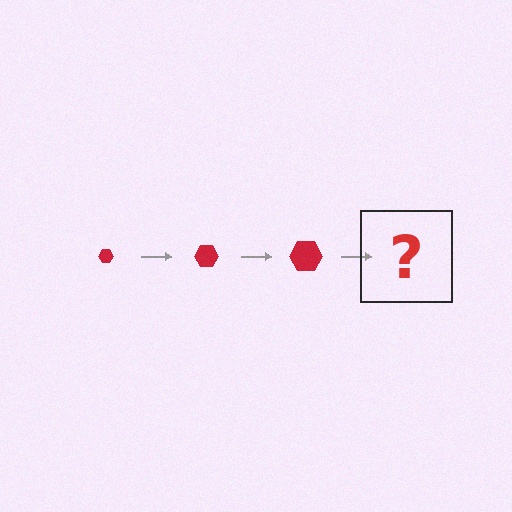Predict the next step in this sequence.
The next step is a red hexagon, larger than the previous one.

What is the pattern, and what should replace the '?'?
The pattern is that the hexagon gets progressively larger each step. The '?' should be a red hexagon, larger than the previous one.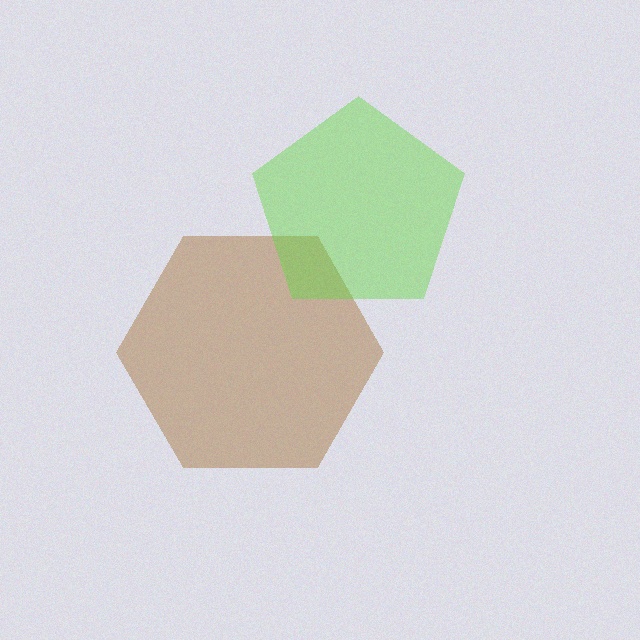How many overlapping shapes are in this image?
There are 2 overlapping shapes in the image.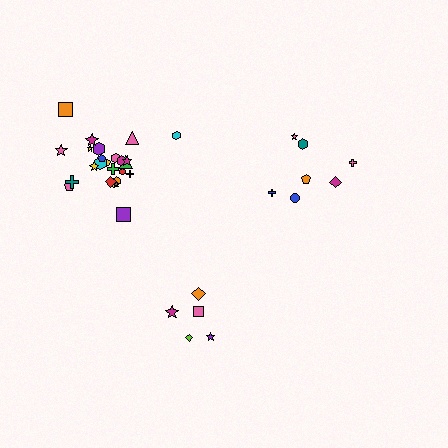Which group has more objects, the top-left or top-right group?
The top-left group.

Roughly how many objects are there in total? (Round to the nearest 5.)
Roughly 35 objects in total.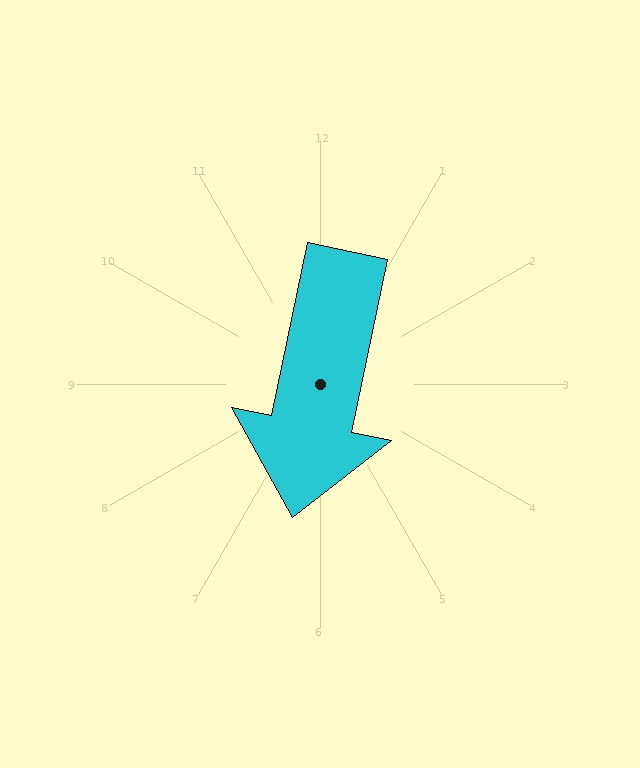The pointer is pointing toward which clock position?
Roughly 6 o'clock.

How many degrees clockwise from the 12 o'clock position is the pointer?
Approximately 192 degrees.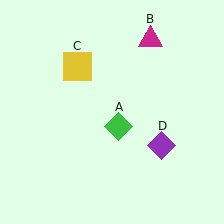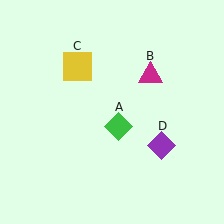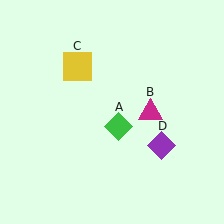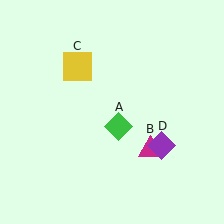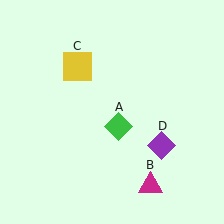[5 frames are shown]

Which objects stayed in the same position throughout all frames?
Green diamond (object A) and yellow square (object C) and purple diamond (object D) remained stationary.